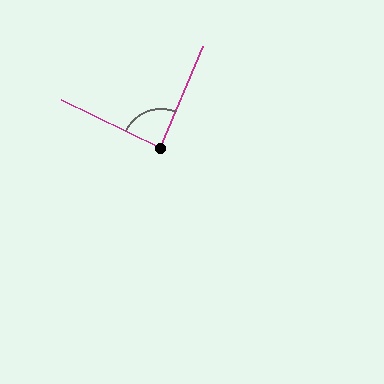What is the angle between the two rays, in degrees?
Approximately 87 degrees.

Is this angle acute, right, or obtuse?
It is approximately a right angle.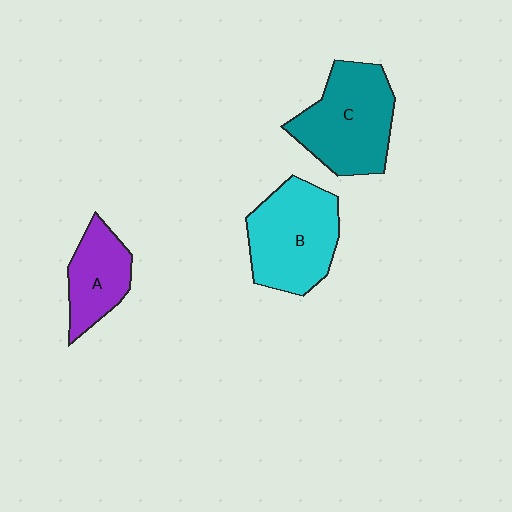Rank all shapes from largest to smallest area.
From largest to smallest: C (teal), B (cyan), A (purple).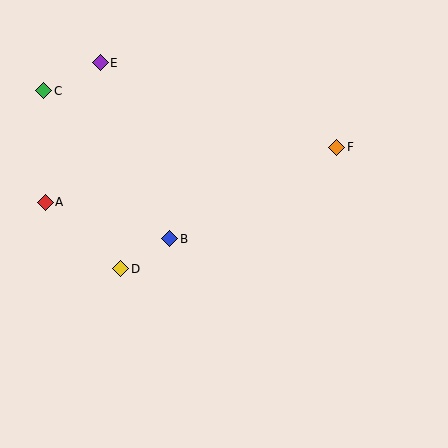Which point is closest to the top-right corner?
Point F is closest to the top-right corner.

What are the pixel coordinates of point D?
Point D is at (121, 269).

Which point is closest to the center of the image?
Point B at (170, 239) is closest to the center.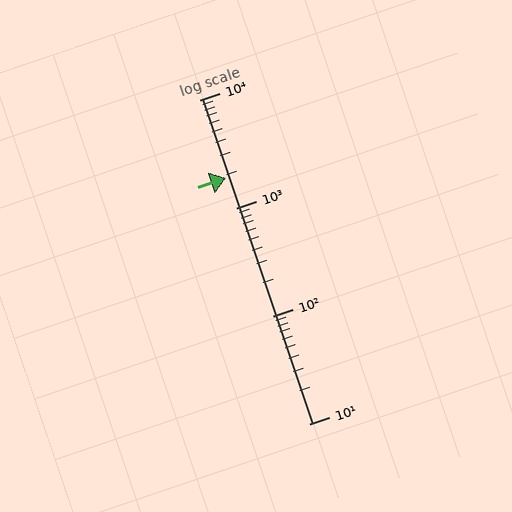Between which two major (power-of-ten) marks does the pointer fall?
The pointer is between 1000 and 10000.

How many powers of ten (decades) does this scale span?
The scale spans 3 decades, from 10 to 10000.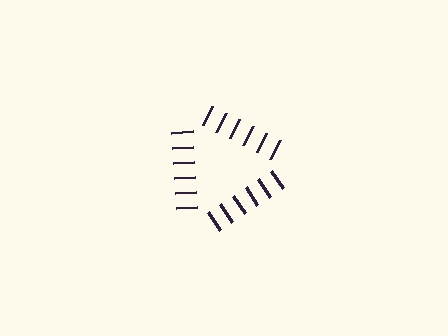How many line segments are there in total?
18 — 6 along each of the 3 edges.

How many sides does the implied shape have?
3 sides — the line-ends trace a triangle.